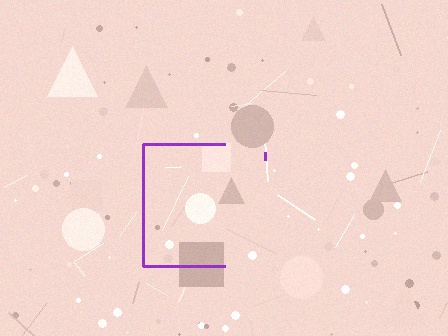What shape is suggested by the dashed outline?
The dashed outline suggests a square.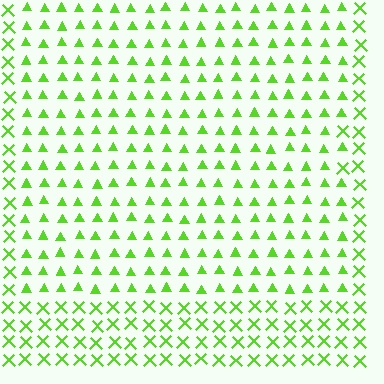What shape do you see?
I see a rectangle.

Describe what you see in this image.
The image is filled with small lime elements arranged in a uniform grid. A rectangle-shaped region contains triangles, while the surrounding area contains X marks. The boundary is defined purely by the change in element shape.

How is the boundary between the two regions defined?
The boundary is defined by a change in element shape: triangles inside vs. X marks outside. All elements share the same color and spacing.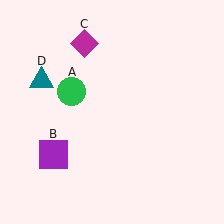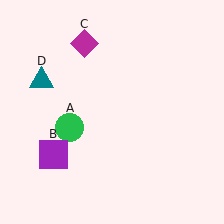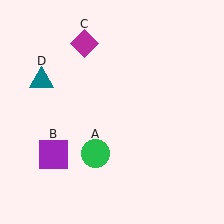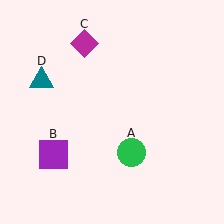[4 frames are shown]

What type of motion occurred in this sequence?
The green circle (object A) rotated counterclockwise around the center of the scene.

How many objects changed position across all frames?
1 object changed position: green circle (object A).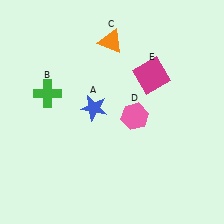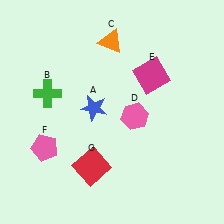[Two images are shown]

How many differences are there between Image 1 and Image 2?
There are 2 differences between the two images.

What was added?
A pink pentagon (F), a red square (G) were added in Image 2.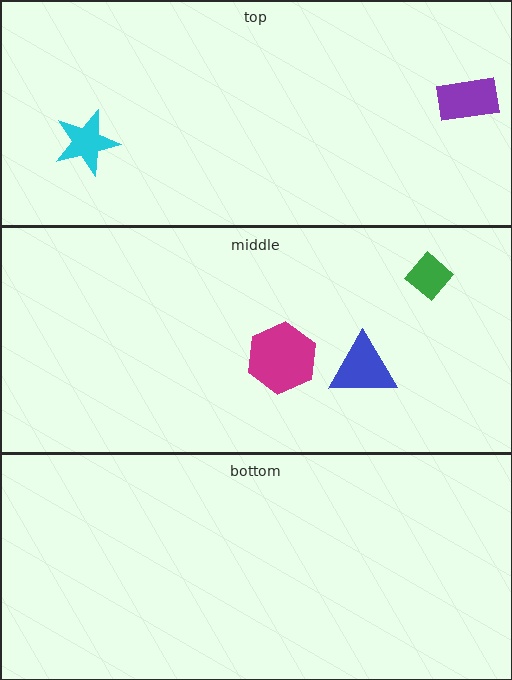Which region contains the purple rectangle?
The top region.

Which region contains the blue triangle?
The middle region.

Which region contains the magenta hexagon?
The middle region.